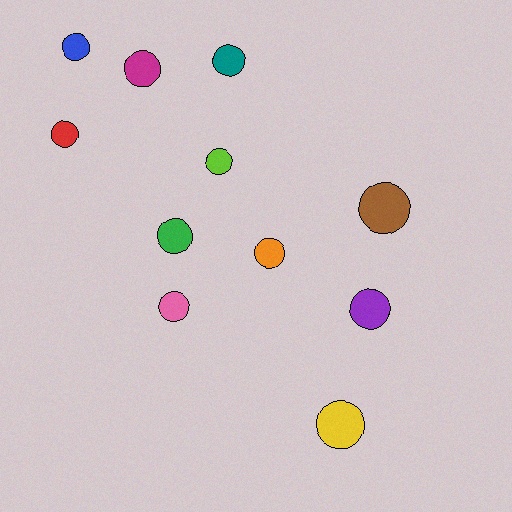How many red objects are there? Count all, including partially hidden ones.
There is 1 red object.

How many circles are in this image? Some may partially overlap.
There are 11 circles.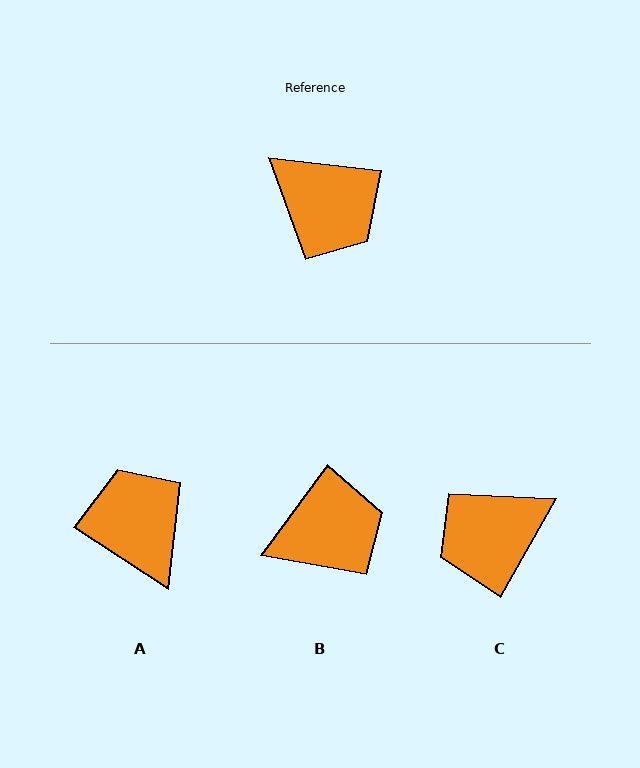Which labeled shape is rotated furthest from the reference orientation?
A, about 153 degrees away.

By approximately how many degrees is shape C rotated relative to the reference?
Approximately 113 degrees clockwise.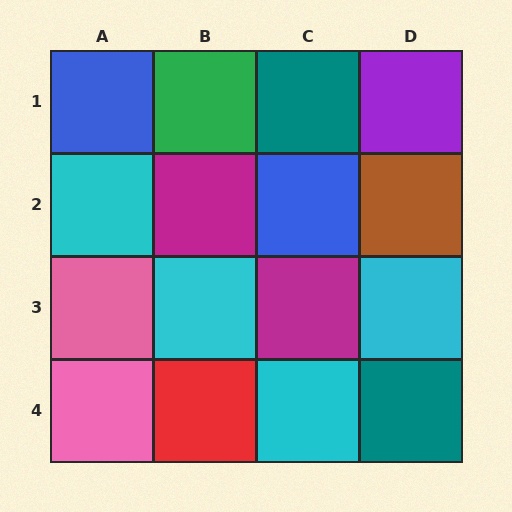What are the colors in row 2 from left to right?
Cyan, magenta, blue, brown.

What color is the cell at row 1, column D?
Purple.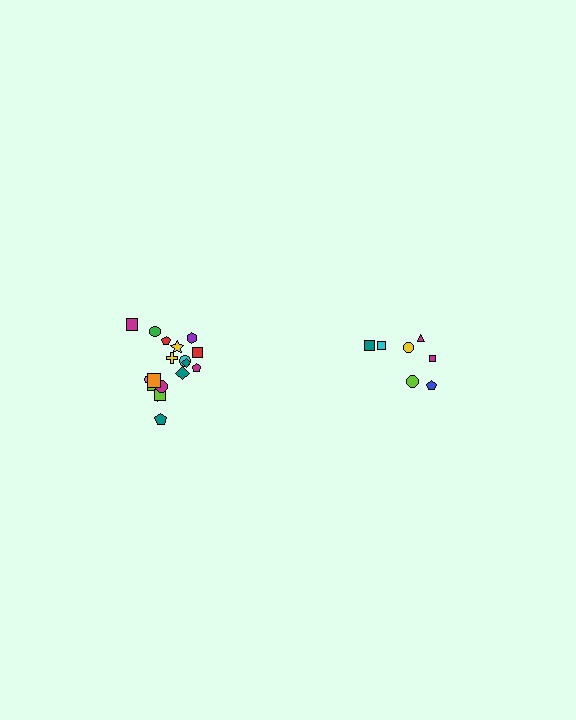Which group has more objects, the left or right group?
The left group.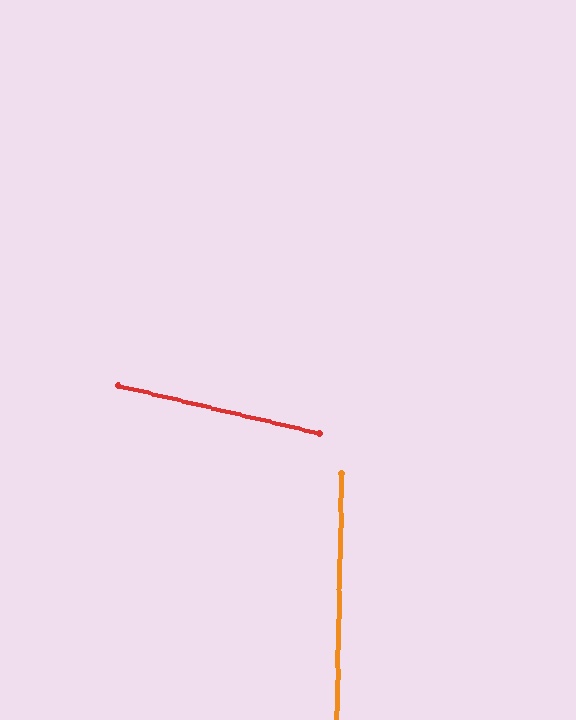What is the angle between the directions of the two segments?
Approximately 78 degrees.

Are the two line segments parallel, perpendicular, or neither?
Neither parallel nor perpendicular — they differ by about 78°.